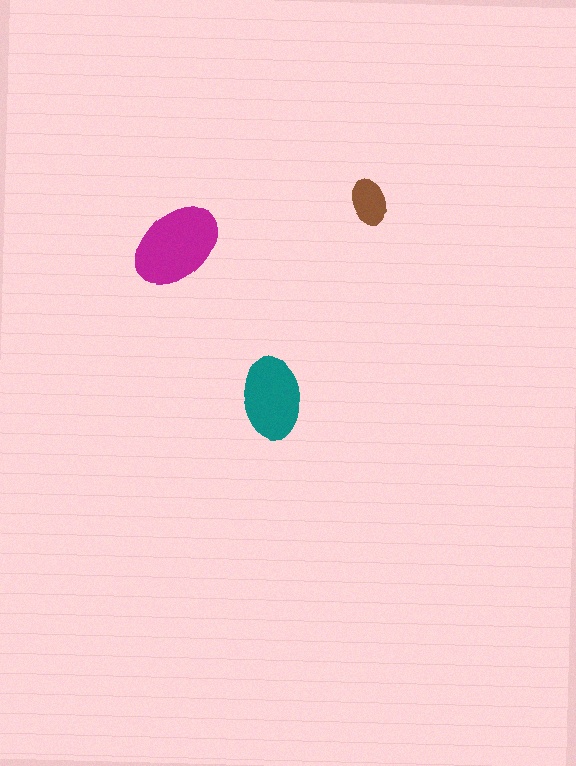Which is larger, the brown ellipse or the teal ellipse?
The teal one.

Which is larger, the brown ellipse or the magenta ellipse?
The magenta one.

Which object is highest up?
The brown ellipse is topmost.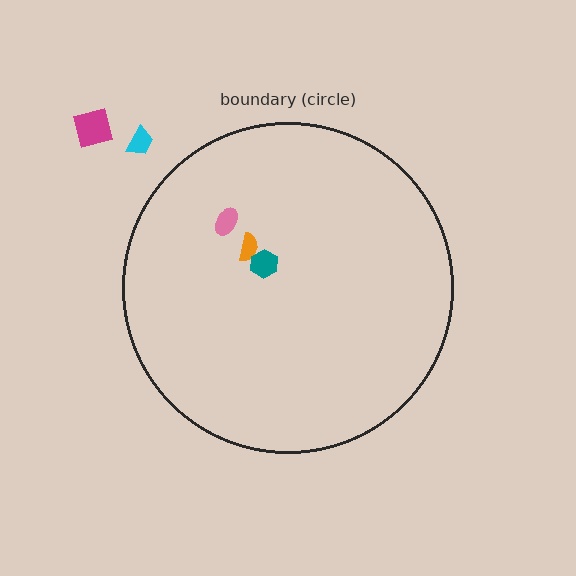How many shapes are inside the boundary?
3 inside, 2 outside.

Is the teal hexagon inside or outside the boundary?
Inside.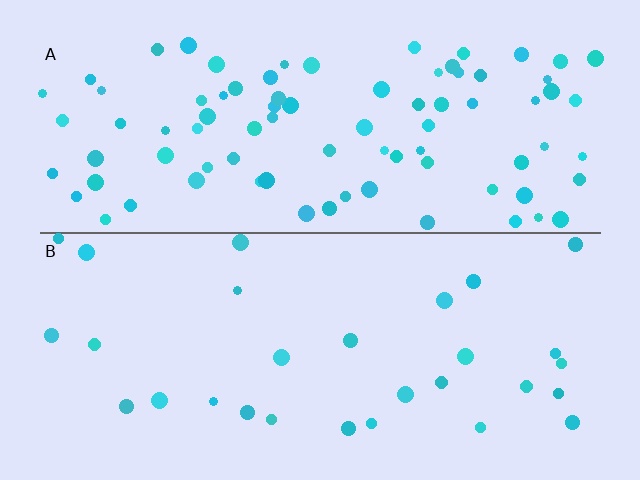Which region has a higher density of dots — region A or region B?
A (the top).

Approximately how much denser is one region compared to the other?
Approximately 2.9× — region A over region B.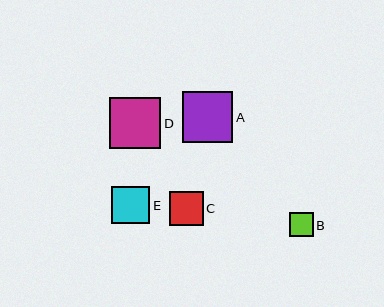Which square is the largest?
Square D is the largest with a size of approximately 52 pixels.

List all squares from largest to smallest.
From largest to smallest: D, A, E, C, B.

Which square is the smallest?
Square B is the smallest with a size of approximately 24 pixels.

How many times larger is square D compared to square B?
Square D is approximately 2.2 times the size of square B.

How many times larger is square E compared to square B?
Square E is approximately 1.6 times the size of square B.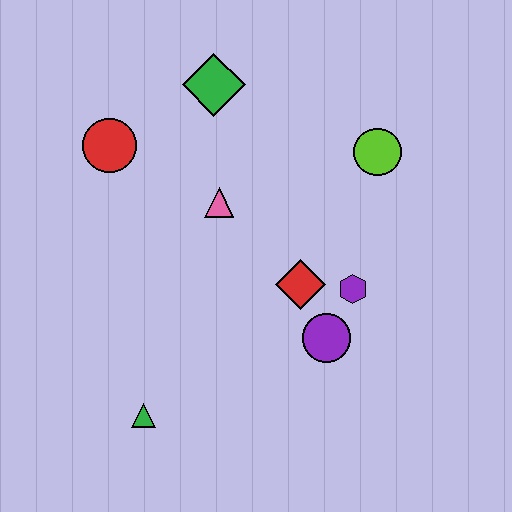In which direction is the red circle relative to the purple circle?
The red circle is to the left of the purple circle.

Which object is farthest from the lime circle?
The green triangle is farthest from the lime circle.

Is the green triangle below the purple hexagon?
Yes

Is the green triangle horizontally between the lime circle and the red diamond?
No